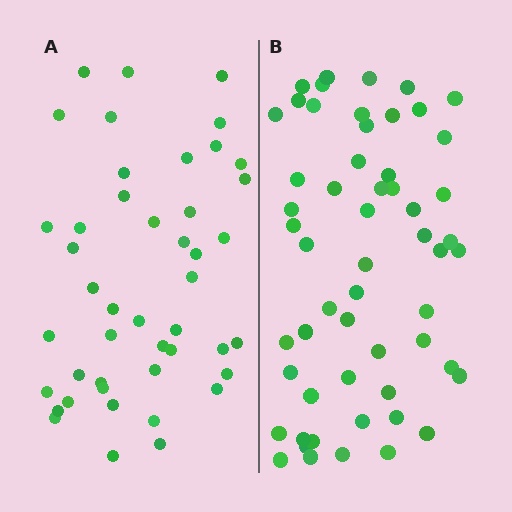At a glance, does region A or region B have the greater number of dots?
Region B (the right region) has more dots.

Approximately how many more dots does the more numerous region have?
Region B has roughly 12 or so more dots than region A.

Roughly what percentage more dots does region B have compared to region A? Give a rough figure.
About 25% more.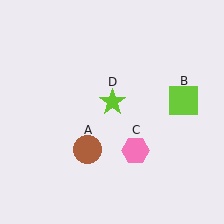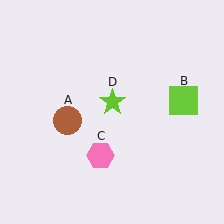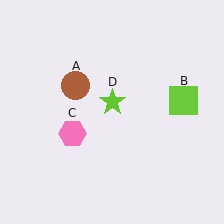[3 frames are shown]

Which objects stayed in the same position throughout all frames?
Lime square (object B) and lime star (object D) remained stationary.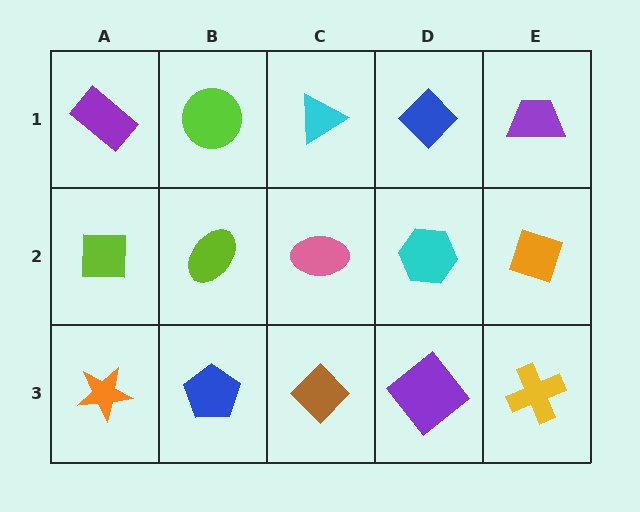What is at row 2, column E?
An orange diamond.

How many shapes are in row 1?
5 shapes.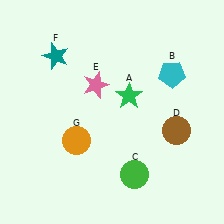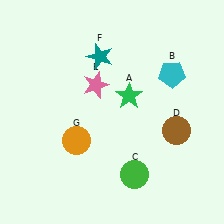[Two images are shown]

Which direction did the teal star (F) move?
The teal star (F) moved right.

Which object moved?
The teal star (F) moved right.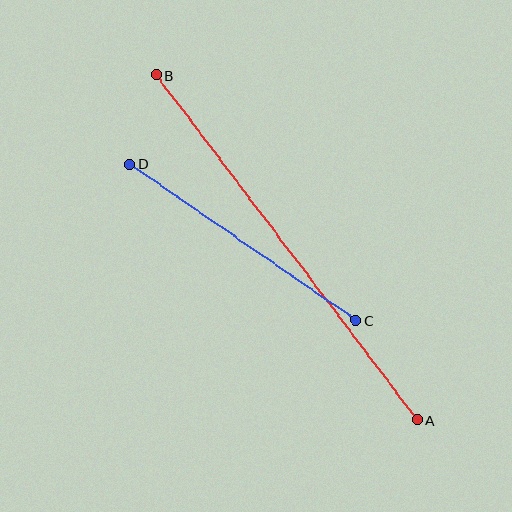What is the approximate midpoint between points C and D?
The midpoint is at approximately (243, 242) pixels.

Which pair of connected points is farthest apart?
Points A and B are farthest apart.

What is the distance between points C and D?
The distance is approximately 275 pixels.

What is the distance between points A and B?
The distance is approximately 433 pixels.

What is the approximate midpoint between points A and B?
The midpoint is at approximately (286, 248) pixels.